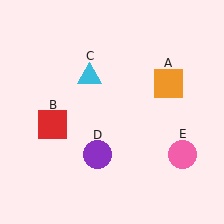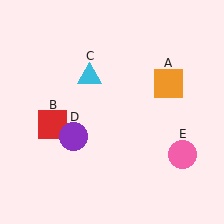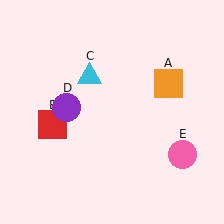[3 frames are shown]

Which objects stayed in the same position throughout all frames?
Orange square (object A) and red square (object B) and cyan triangle (object C) and pink circle (object E) remained stationary.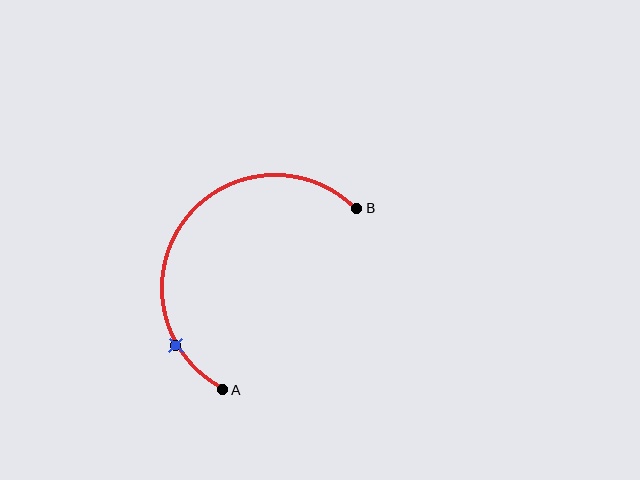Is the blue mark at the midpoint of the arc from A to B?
No. The blue mark lies on the arc but is closer to endpoint A. The arc midpoint would be at the point on the curve equidistant along the arc from both A and B.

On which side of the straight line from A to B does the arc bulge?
The arc bulges above and to the left of the straight line connecting A and B.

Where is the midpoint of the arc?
The arc midpoint is the point on the curve farthest from the straight line joining A and B. It sits above and to the left of that line.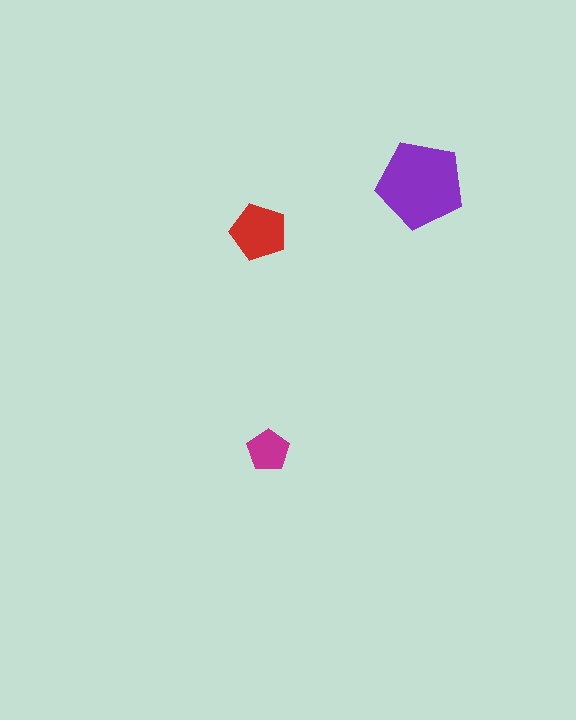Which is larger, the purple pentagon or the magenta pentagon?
The purple one.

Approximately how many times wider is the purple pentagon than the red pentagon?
About 1.5 times wider.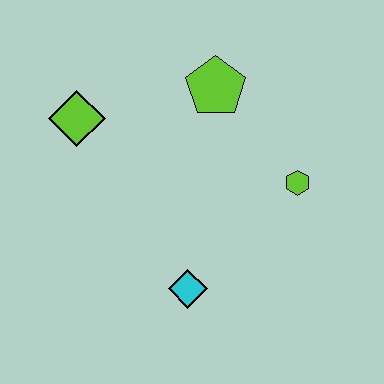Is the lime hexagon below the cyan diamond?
No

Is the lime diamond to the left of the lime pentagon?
Yes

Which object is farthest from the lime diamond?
The lime hexagon is farthest from the lime diamond.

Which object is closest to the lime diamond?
The lime pentagon is closest to the lime diamond.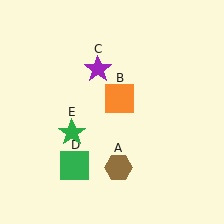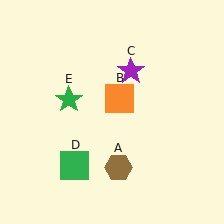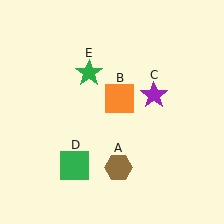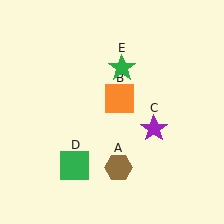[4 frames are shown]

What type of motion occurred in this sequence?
The purple star (object C), green star (object E) rotated clockwise around the center of the scene.